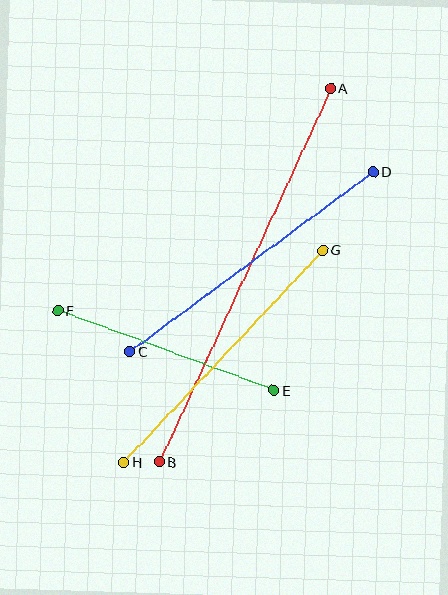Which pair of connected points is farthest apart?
Points A and B are farthest apart.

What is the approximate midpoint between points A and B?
The midpoint is at approximately (245, 275) pixels.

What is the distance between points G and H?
The distance is approximately 291 pixels.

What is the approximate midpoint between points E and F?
The midpoint is at approximately (166, 350) pixels.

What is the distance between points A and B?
The distance is approximately 411 pixels.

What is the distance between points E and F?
The distance is approximately 230 pixels.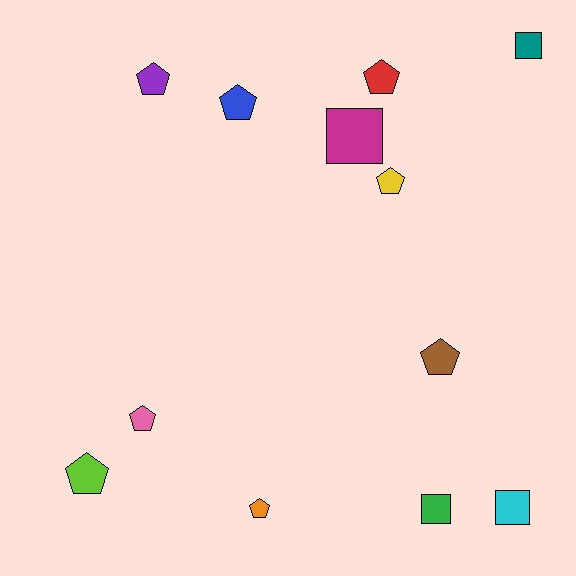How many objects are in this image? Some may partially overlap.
There are 12 objects.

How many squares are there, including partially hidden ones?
There are 4 squares.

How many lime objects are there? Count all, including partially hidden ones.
There is 1 lime object.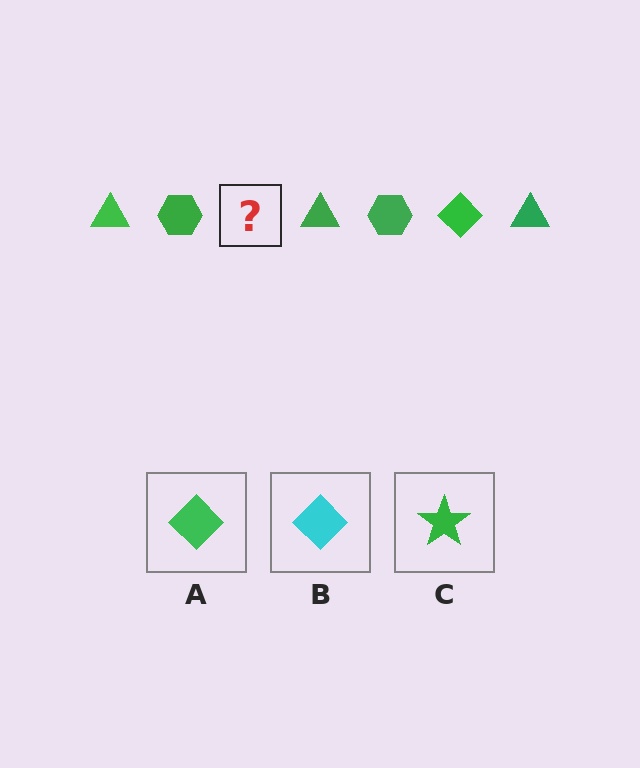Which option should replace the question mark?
Option A.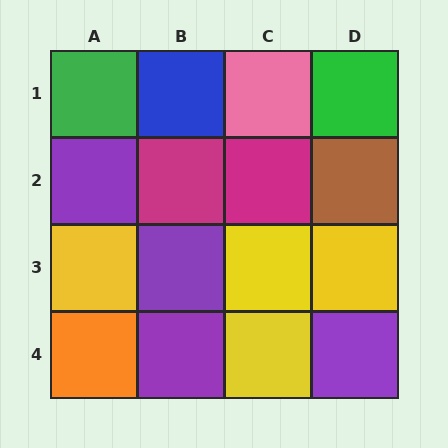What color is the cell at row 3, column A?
Yellow.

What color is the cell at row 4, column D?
Purple.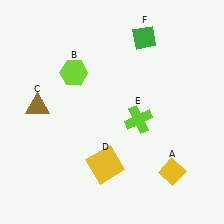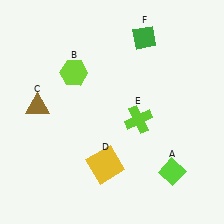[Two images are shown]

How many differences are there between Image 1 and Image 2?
There is 1 difference between the two images.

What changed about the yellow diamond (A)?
In Image 1, A is yellow. In Image 2, it changed to lime.